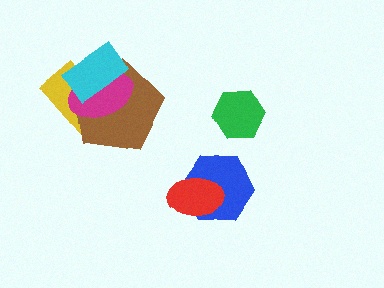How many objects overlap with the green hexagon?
0 objects overlap with the green hexagon.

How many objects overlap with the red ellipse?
1 object overlaps with the red ellipse.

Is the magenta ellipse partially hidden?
Yes, it is partially covered by another shape.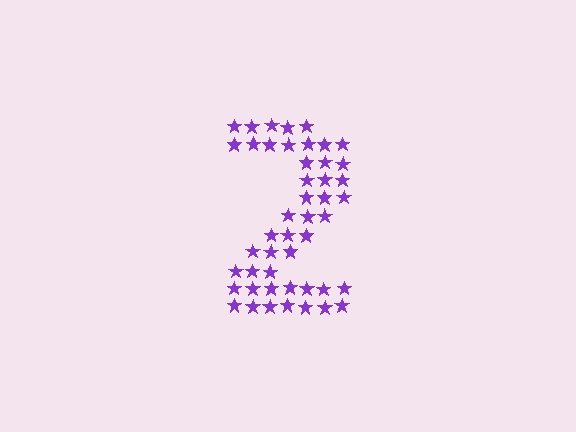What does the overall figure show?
The overall figure shows the digit 2.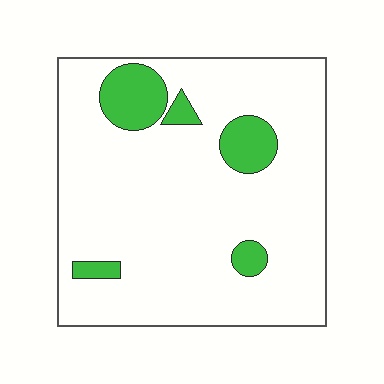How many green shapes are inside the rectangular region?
5.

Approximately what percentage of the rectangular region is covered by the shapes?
Approximately 15%.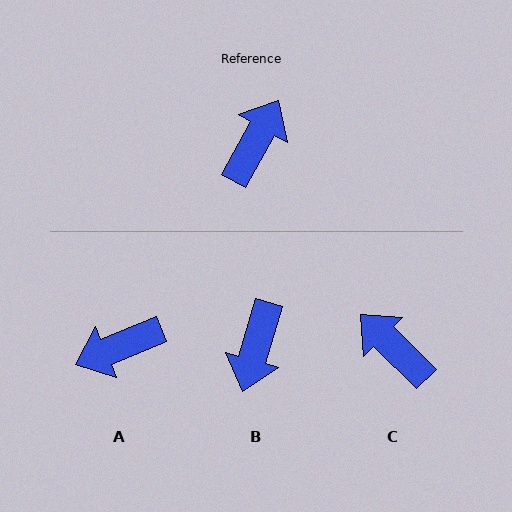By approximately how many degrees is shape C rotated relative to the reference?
Approximately 75 degrees counter-clockwise.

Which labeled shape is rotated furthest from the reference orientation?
B, about 167 degrees away.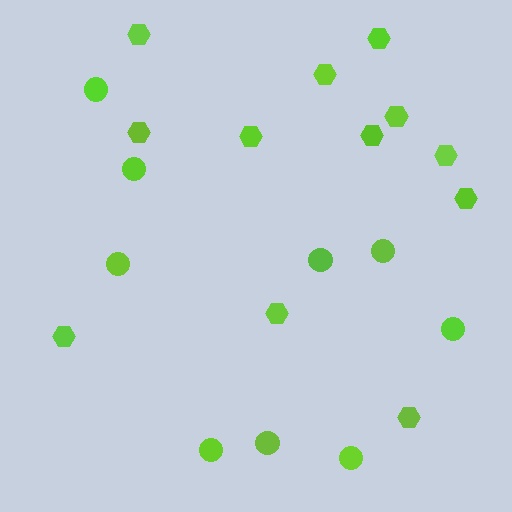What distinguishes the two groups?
There are 2 groups: one group of hexagons (12) and one group of circles (9).